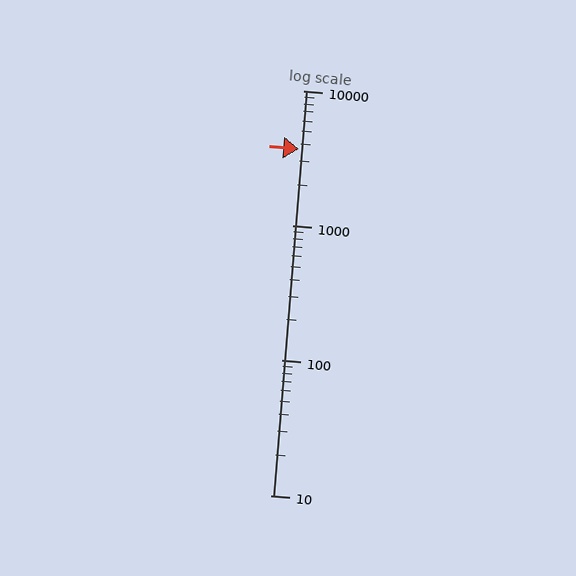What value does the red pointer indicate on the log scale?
The pointer indicates approximately 3700.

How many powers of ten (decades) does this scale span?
The scale spans 3 decades, from 10 to 10000.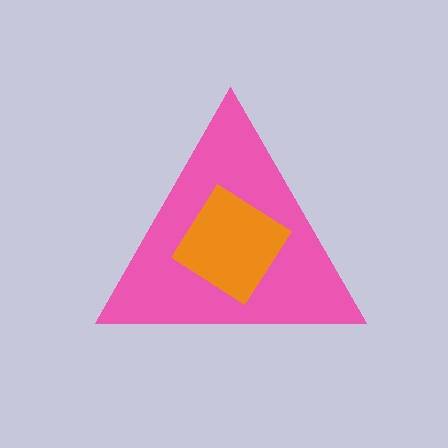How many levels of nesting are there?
2.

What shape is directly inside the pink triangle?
The orange diamond.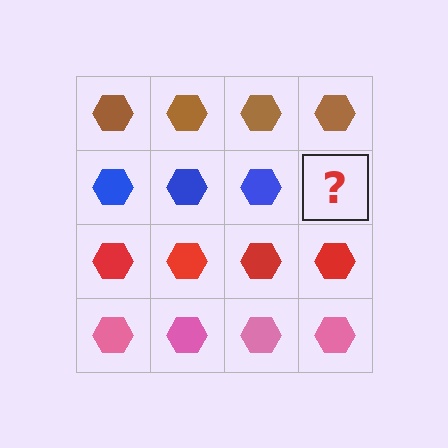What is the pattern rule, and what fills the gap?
The rule is that each row has a consistent color. The gap should be filled with a blue hexagon.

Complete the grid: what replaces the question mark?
The question mark should be replaced with a blue hexagon.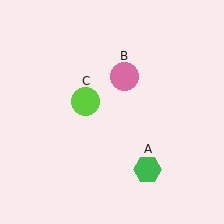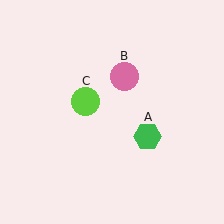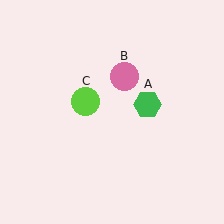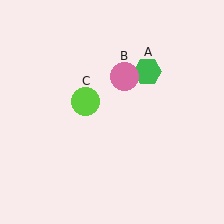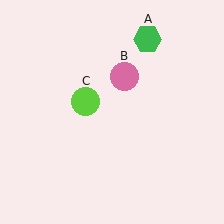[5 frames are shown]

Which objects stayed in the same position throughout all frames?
Pink circle (object B) and lime circle (object C) remained stationary.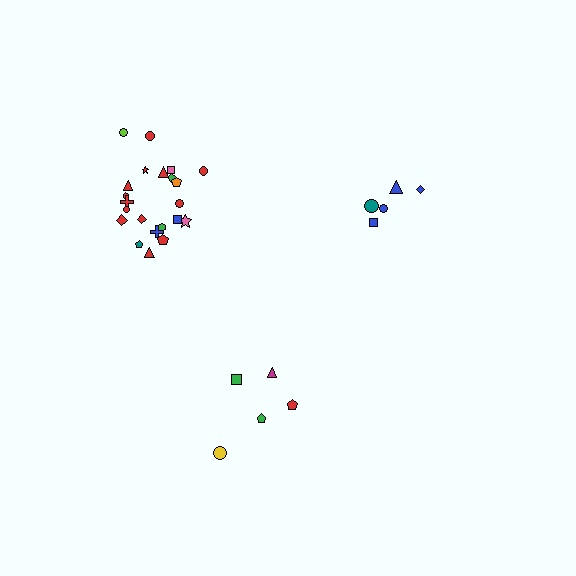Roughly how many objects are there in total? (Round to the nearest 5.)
Roughly 30 objects in total.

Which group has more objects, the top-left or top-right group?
The top-left group.